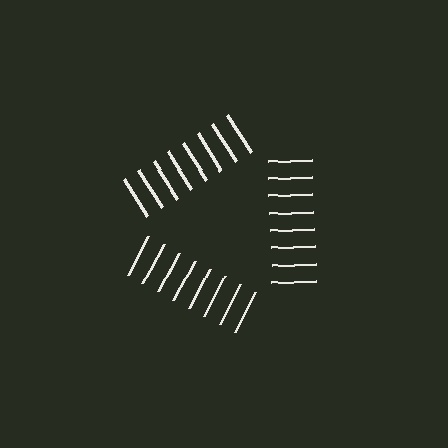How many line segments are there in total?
24 — 8 along each of the 3 edges.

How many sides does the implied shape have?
3 sides — the line-ends trace a triangle.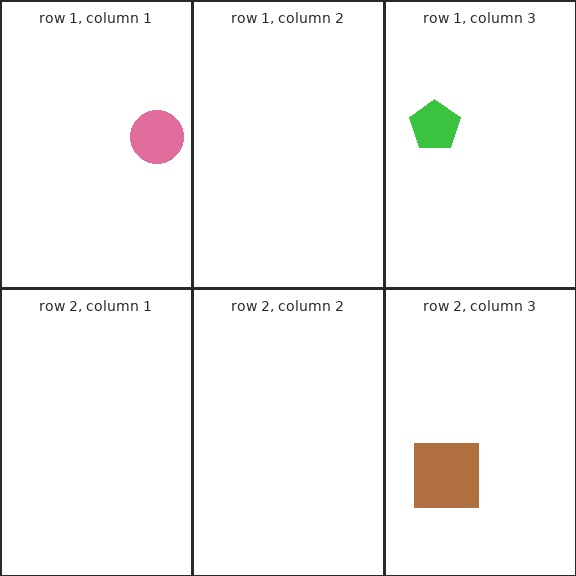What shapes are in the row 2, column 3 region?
The brown square.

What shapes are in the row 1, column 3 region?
The green pentagon.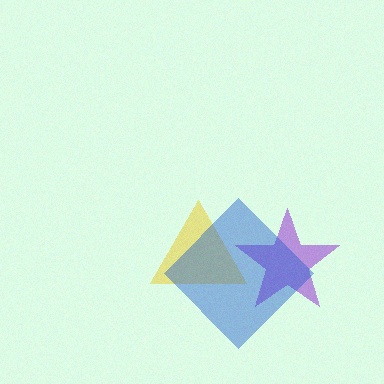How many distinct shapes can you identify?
There are 3 distinct shapes: a purple star, a yellow triangle, a blue diamond.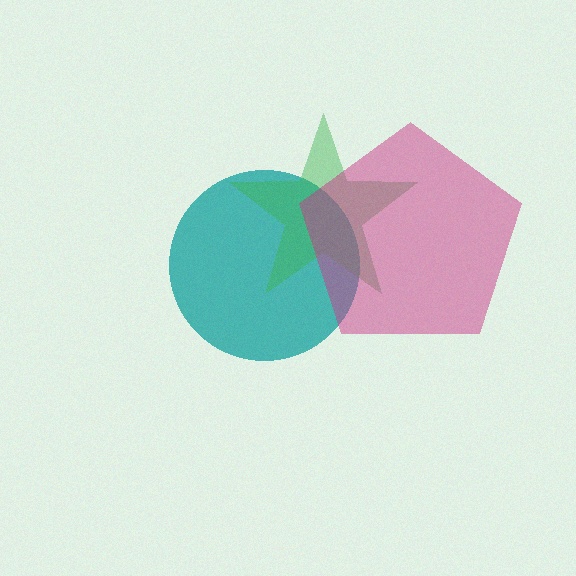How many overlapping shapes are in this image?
There are 3 overlapping shapes in the image.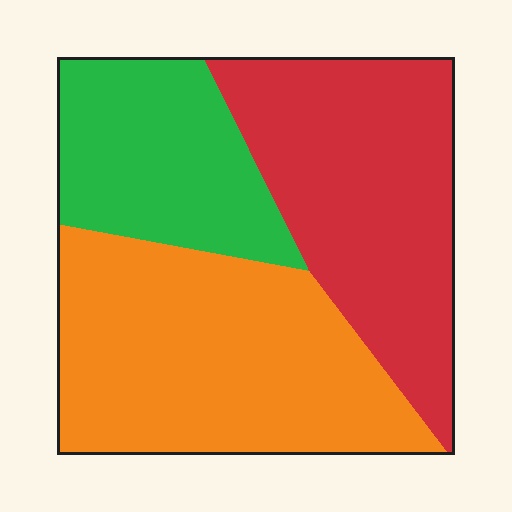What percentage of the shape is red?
Red covers about 35% of the shape.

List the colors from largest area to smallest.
From largest to smallest: orange, red, green.